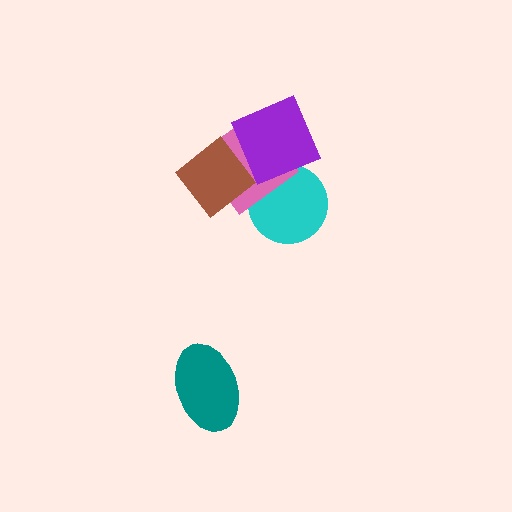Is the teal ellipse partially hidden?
No, no other shape covers it.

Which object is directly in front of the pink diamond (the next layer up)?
The brown diamond is directly in front of the pink diamond.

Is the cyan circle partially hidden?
Yes, it is partially covered by another shape.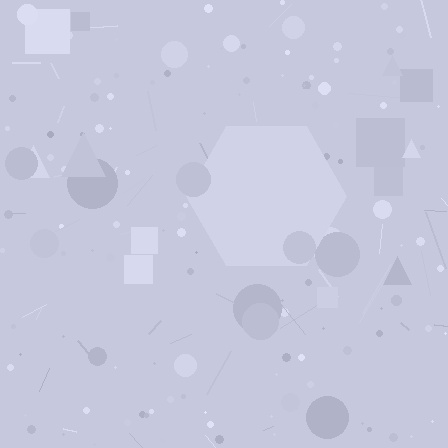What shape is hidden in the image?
A hexagon is hidden in the image.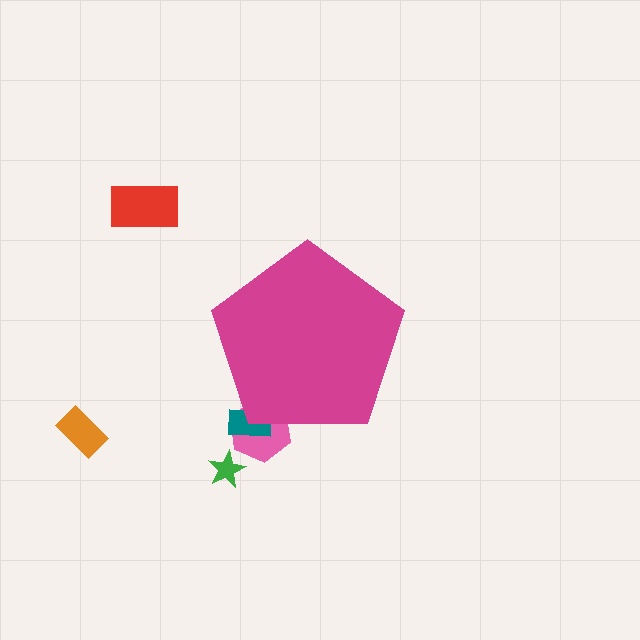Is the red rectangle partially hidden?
No, the red rectangle is fully visible.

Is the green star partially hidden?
No, the green star is fully visible.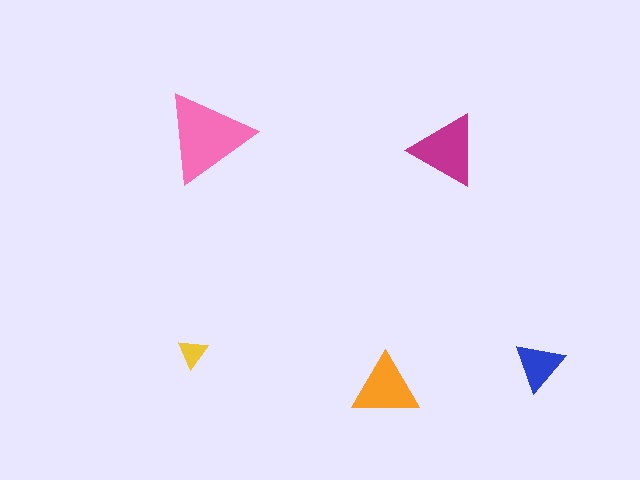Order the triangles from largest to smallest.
the pink one, the magenta one, the orange one, the blue one, the yellow one.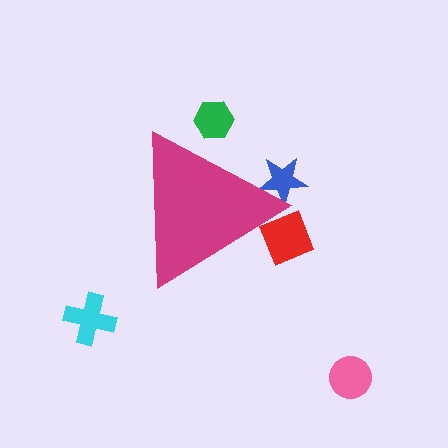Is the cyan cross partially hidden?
No, the cyan cross is fully visible.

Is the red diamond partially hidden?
Yes, the red diamond is partially hidden behind the magenta triangle.